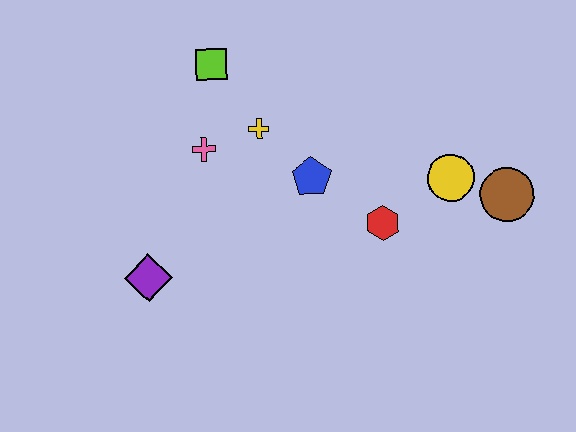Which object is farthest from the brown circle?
The purple diamond is farthest from the brown circle.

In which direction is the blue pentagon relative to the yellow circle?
The blue pentagon is to the left of the yellow circle.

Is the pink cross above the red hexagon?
Yes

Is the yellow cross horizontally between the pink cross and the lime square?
No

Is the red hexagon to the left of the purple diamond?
No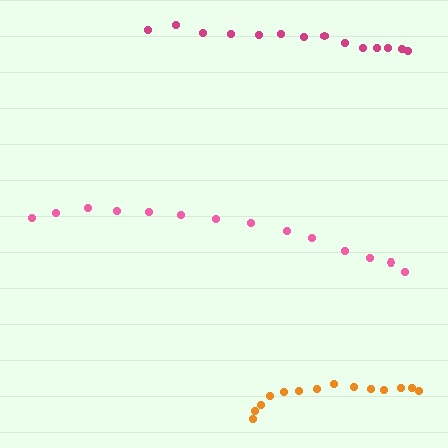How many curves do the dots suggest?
There are 3 distinct paths.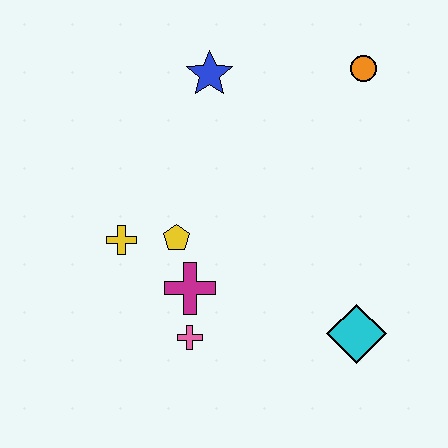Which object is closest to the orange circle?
The blue star is closest to the orange circle.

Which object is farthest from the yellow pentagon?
The orange circle is farthest from the yellow pentagon.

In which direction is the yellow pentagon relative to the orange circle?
The yellow pentagon is to the left of the orange circle.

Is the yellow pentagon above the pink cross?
Yes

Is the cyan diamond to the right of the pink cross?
Yes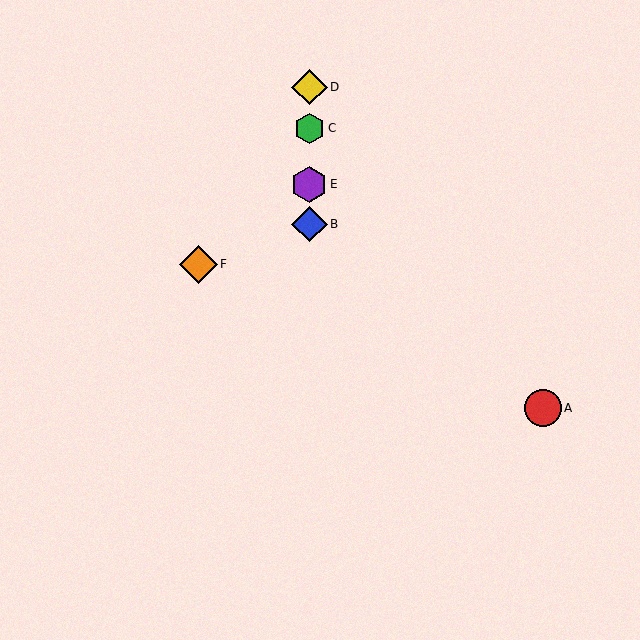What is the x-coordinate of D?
Object D is at x≈309.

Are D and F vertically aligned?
No, D is at x≈309 and F is at x≈198.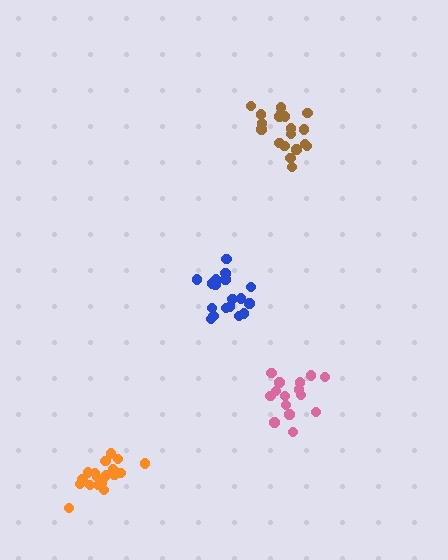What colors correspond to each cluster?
The clusters are colored: orange, pink, brown, blue.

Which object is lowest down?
The orange cluster is bottommost.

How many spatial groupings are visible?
There are 4 spatial groupings.